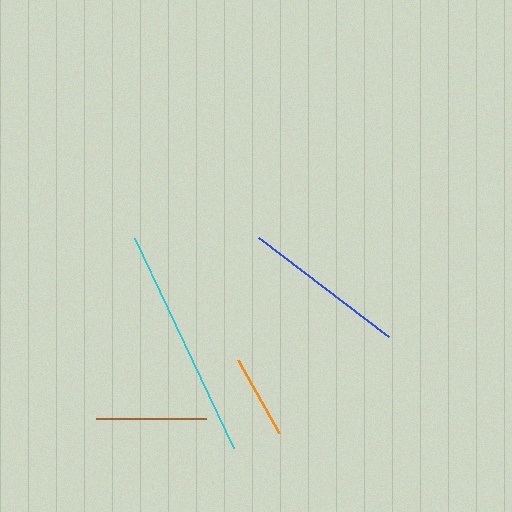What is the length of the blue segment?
The blue segment is approximately 164 pixels long.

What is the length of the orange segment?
The orange segment is approximately 83 pixels long.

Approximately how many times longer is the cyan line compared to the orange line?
The cyan line is approximately 2.8 times the length of the orange line.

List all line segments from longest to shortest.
From longest to shortest: cyan, blue, brown, orange.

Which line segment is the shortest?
The orange line is the shortest at approximately 83 pixels.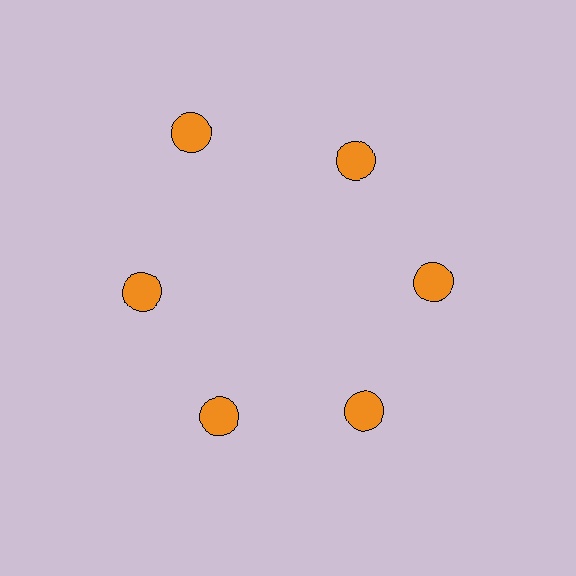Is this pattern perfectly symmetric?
No. The 6 orange circles are arranged in a ring, but one element near the 11 o'clock position is pushed outward from the center, breaking the 6-fold rotational symmetry.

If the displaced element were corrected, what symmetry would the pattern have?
It would have 6-fold rotational symmetry — the pattern would map onto itself every 60 degrees.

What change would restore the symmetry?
The symmetry would be restored by moving it inward, back onto the ring so that all 6 circles sit at equal angles and equal distance from the center.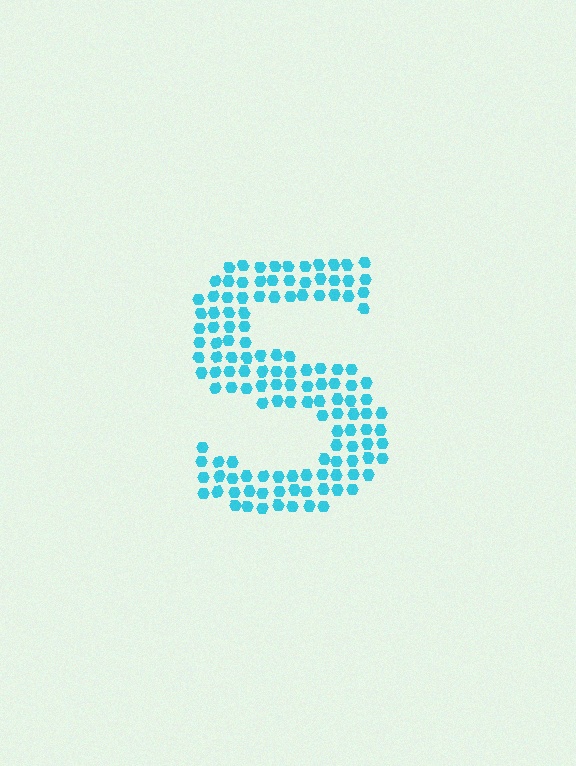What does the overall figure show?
The overall figure shows the letter S.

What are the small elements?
The small elements are hexagons.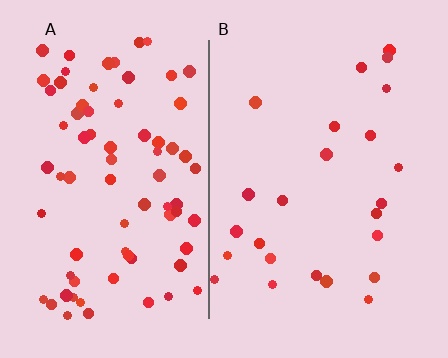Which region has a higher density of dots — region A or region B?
A (the left).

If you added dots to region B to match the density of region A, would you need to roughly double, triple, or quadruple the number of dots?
Approximately triple.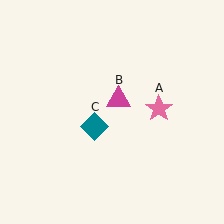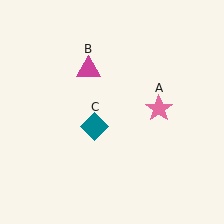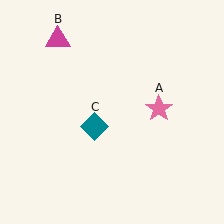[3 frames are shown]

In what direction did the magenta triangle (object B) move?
The magenta triangle (object B) moved up and to the left.